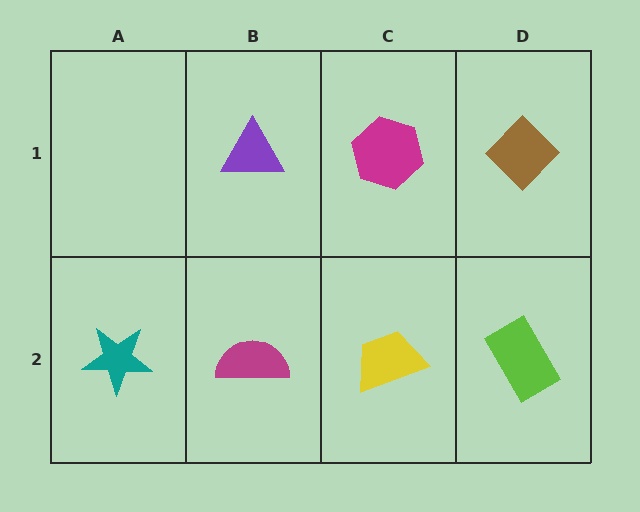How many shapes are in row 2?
4 shapes.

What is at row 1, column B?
A purple triangle.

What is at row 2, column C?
A yellow trapezoid.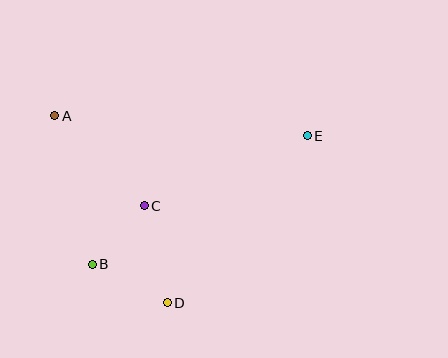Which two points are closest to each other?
Points B and C are closest to each other.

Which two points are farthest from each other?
Points A and E are farthest from each other.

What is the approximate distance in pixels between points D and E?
The distance between D and E is approximately 218 pixels.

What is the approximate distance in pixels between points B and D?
The distance between B and D is approximately 84 pixels.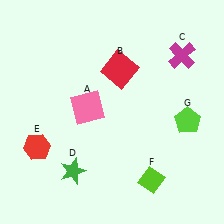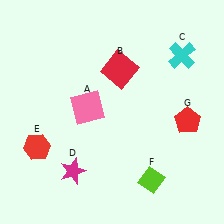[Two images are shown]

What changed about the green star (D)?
In Image 1, D is green. In Image 2, it changed to magenta.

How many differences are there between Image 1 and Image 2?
There are 3 differences between the two images.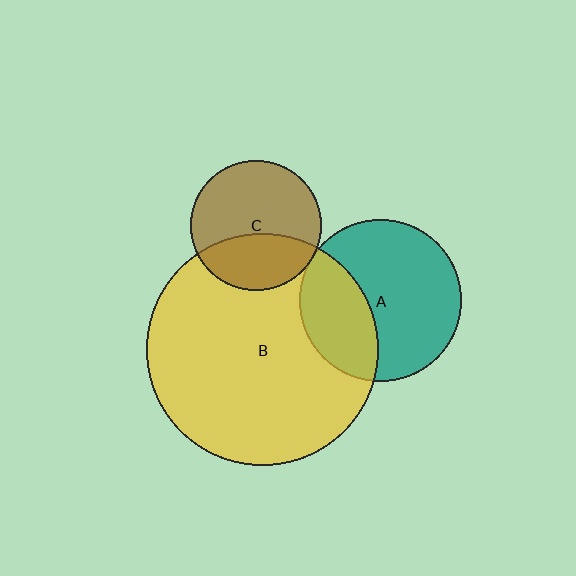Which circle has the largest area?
Circle B (yellow).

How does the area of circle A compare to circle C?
Approximately 1.5 times.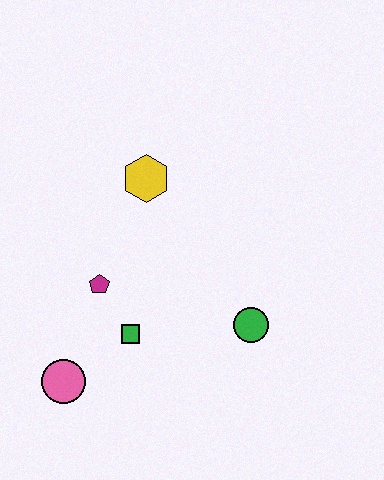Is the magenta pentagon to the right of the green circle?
No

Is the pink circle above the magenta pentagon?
No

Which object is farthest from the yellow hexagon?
The pink circle is farthest from the yellow hexagon.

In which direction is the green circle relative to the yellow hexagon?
The green circle is below the yellow hexagon.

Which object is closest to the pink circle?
The green square is closest to the pink circle.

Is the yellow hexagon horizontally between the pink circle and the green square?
No